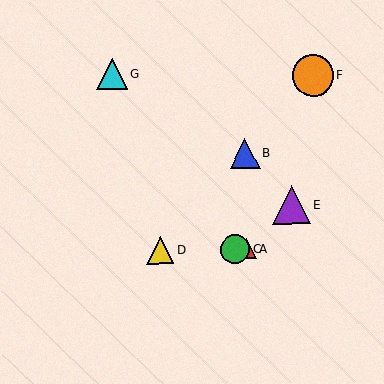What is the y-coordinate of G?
Object G is at y≈74.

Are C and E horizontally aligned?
No, C is at y≈249 and E is at y≈205.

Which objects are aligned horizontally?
Objects A, C, D are aligned horizontally.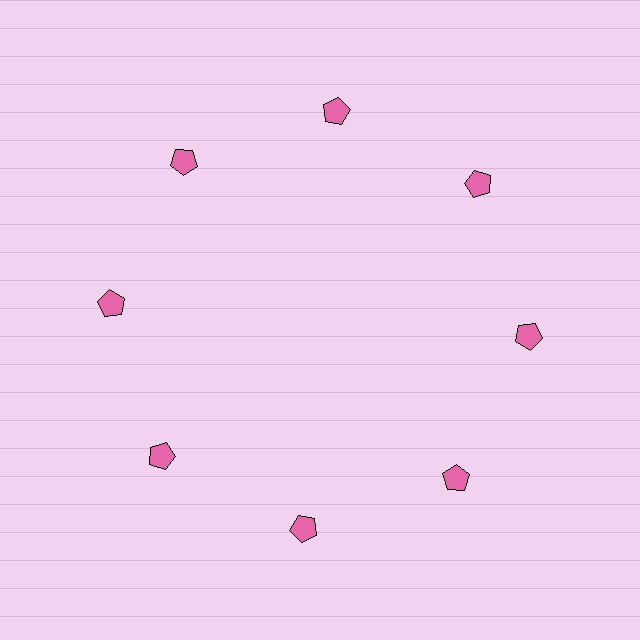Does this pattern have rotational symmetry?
Yes, this pattern has 8-fold rotational symmetry. It looks the same after rotating 45 degrees around the center.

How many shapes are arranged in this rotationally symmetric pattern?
There are 8 shapes, arranged in 8 groups of 1.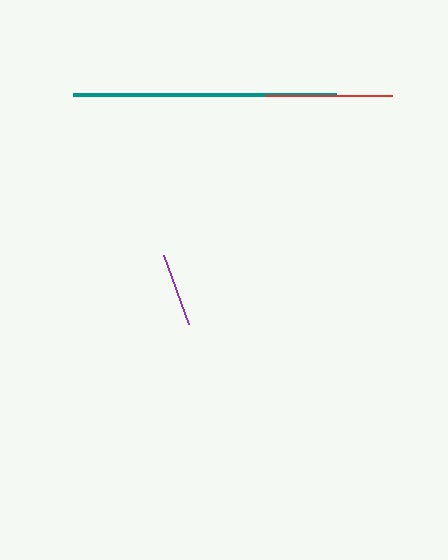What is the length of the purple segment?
The purple segment is approximately 74 pixels long.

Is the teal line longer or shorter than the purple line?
The teal line is longer than the purple line.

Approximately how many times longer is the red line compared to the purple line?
The red line is approximately 1.7 times the length of the purple line.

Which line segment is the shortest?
The purple line is the shortest at approximately 74 pixels.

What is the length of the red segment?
The red segment is approximately 126 pixels long.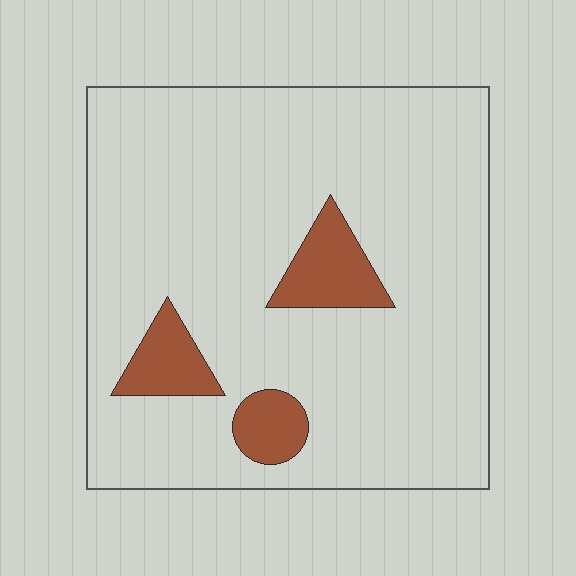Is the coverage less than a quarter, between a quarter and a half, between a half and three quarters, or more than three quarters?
Less than a quarter.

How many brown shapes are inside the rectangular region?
3.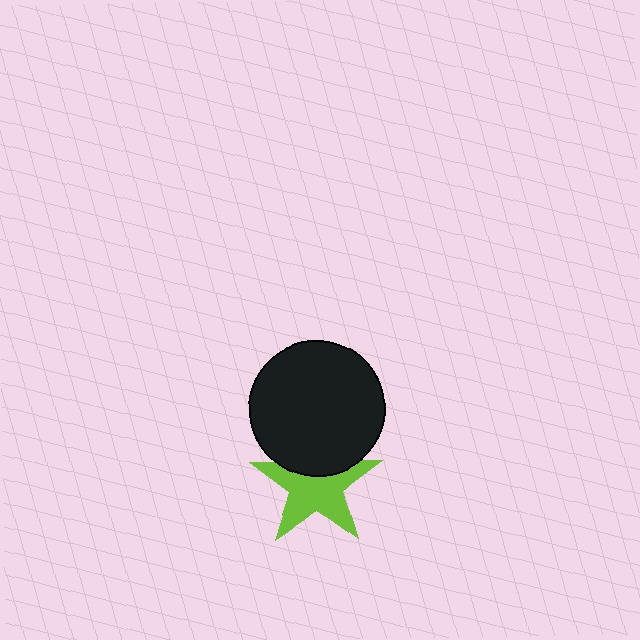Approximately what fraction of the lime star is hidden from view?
Roughly 31% of the lime star is hidden behind the black circle.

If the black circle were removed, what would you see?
You would see the complete lime star.